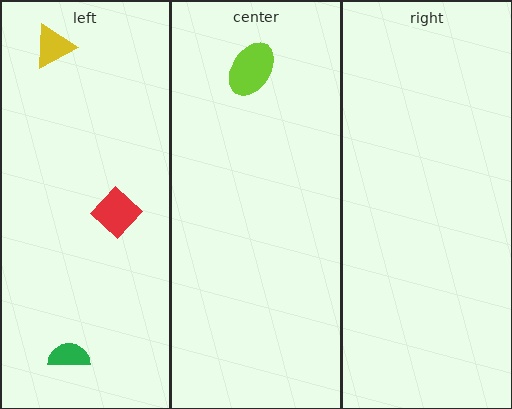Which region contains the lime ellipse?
The center region.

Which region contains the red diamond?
The left region.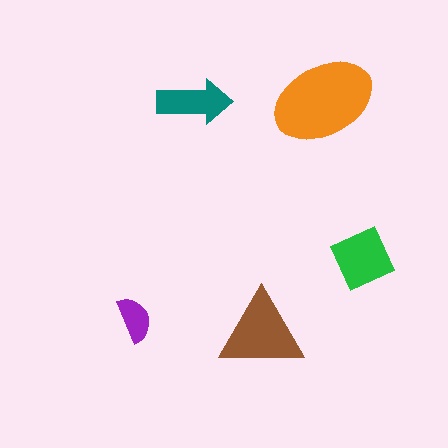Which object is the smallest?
The purple semicircle.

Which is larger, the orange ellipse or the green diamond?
The orange ellipse.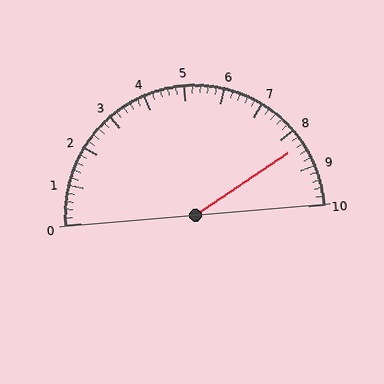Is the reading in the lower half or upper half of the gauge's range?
The reading is in the upper half of the range (0 to 10).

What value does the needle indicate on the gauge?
The needle indicates approximately 8.4.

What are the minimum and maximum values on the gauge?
The gauge ranges from 0 to 10.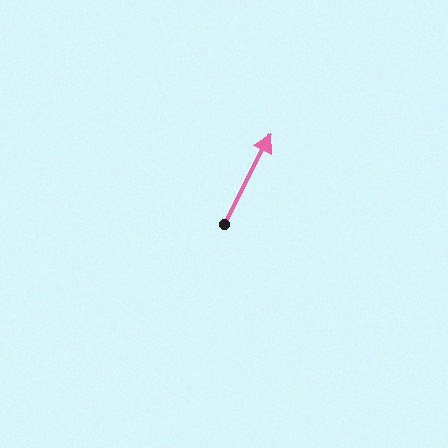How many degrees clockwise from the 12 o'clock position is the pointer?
Approximately 27 degrees.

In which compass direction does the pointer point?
Northeast.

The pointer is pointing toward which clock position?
Roughly 1 o'clock.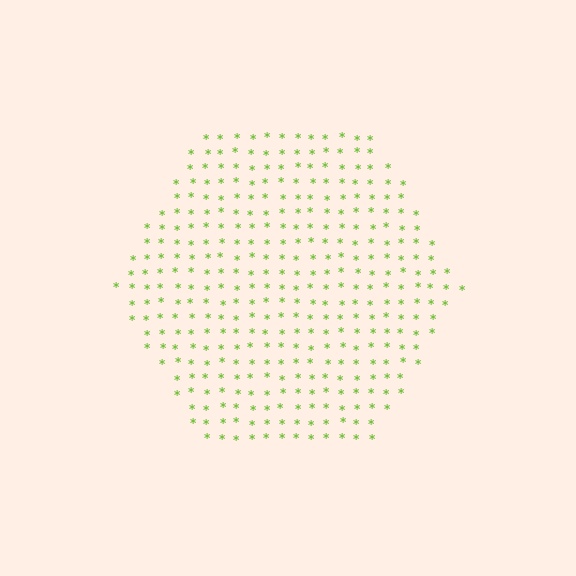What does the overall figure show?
The overall figure shows a hexagon.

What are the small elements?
The small elements are asterisks.